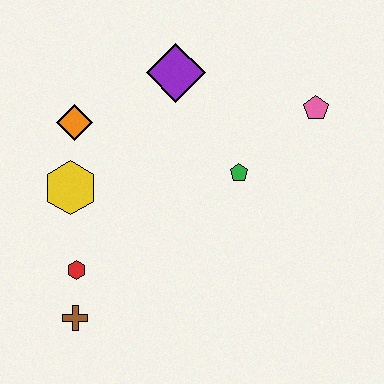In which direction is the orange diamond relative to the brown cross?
The orange diamond is above the brown cross.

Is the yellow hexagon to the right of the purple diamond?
No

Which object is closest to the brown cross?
The red hexagon is closest to the brown cross.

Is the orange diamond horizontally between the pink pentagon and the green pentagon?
No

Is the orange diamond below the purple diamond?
Yes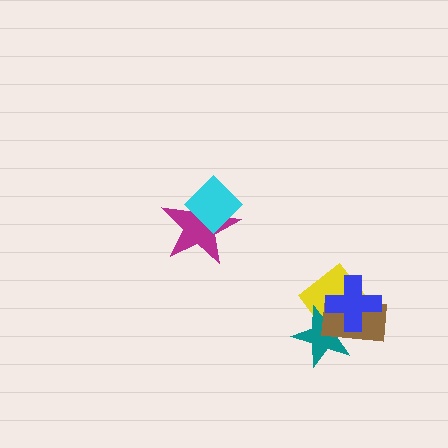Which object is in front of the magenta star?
The cyan diamond is in front of the magenta star.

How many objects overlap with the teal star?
3 objects overlap with the teal star.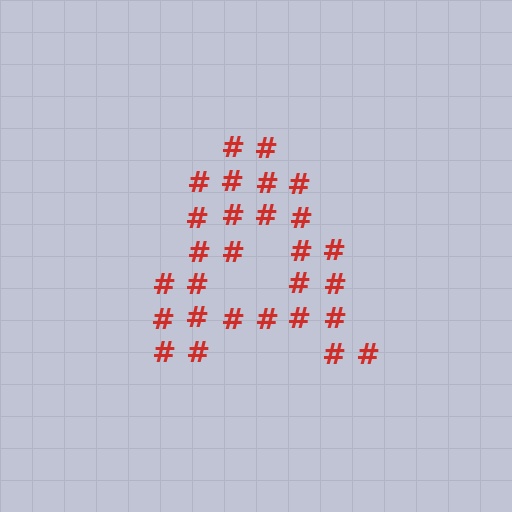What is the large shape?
The large shape is the letter A.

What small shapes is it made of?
It is made of small hash symbols.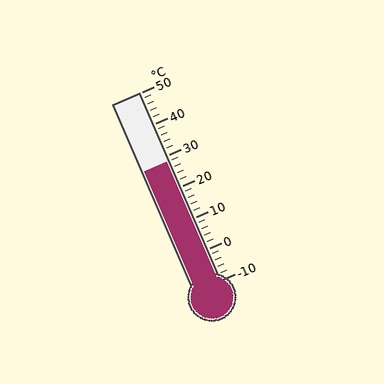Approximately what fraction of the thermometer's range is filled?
The thermometer is filled to approximately 65% of its range.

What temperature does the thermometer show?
The thermometer shows approximately 28°C.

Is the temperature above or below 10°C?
The temperature is above 10°C.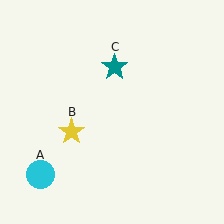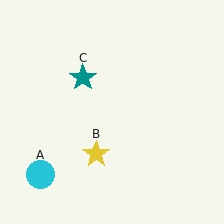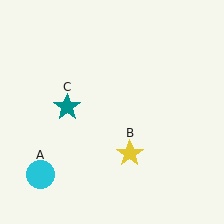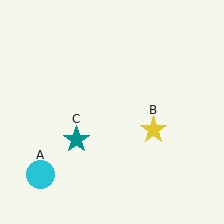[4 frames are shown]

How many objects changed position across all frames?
2 objects changed position: yellow star (object B), teal star (object C).